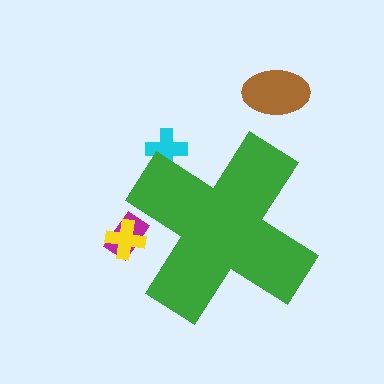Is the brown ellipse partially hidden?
No, the brown ellipse is fully visible.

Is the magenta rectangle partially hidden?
Yes, the magenta rectangle is partially hidden behind the green cross.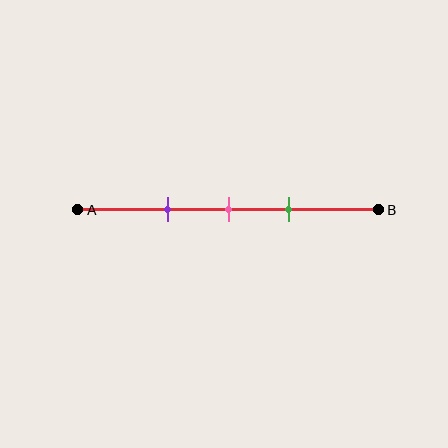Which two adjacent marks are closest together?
The pink and green marks are the closest adjacent pair.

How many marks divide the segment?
There are 3 marks dividing the segment.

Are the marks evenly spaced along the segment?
Yes, the marks are approximately evenly spaced.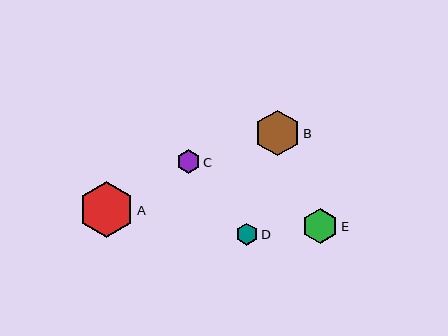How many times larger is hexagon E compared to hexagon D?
Hexagon E is approximately 1.6 times the size of hexagon D.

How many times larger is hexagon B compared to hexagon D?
Hexagon B is approximately 2.1 times the size of hexagon D.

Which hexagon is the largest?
Hexagon A is the largest with a size of approximately 56 pixels.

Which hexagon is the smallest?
Hexagon D is the smallest with a size of approximately 22 pixels.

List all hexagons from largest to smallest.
From largest to smallest: A, B, E, C, D.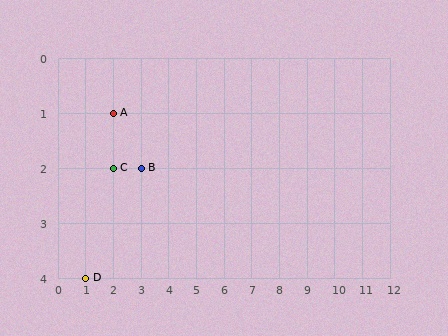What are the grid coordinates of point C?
Point C is at grid coordinates (2, 2).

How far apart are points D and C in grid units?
Points D and C are 1 column and 2 rows apart (about 2.2 grid units diagonally).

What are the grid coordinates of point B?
Point B is at grid coordinates (3, 2).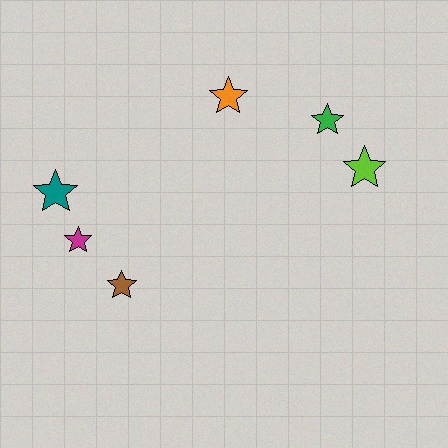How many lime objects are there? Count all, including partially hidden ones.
There is 1 lime object.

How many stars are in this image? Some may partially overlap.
There are 6 stars.